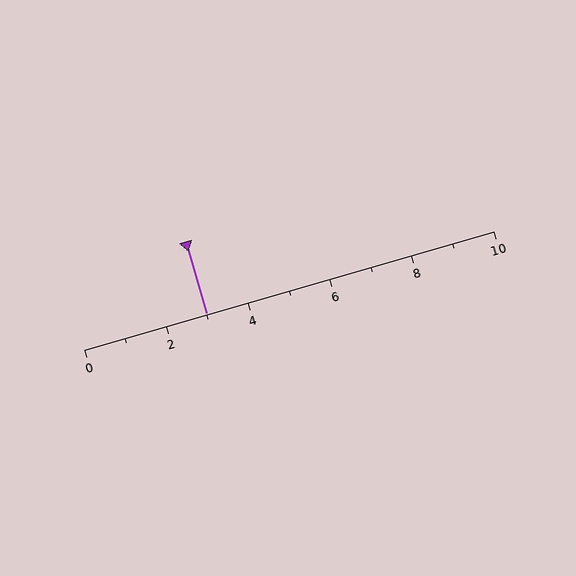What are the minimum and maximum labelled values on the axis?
The axis runs from 0 to 10.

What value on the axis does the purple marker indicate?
The marker indicates approximately 3.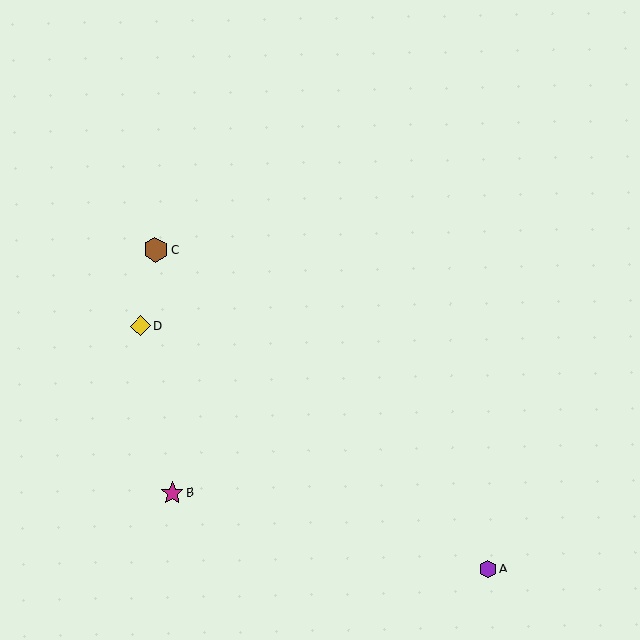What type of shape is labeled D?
Shape D is a yellow diamond.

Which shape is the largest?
The brown hexagon (labeled C) is the largest.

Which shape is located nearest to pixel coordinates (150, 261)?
The brown hexagon (labeled C) at (155, 250) is nearest to that location.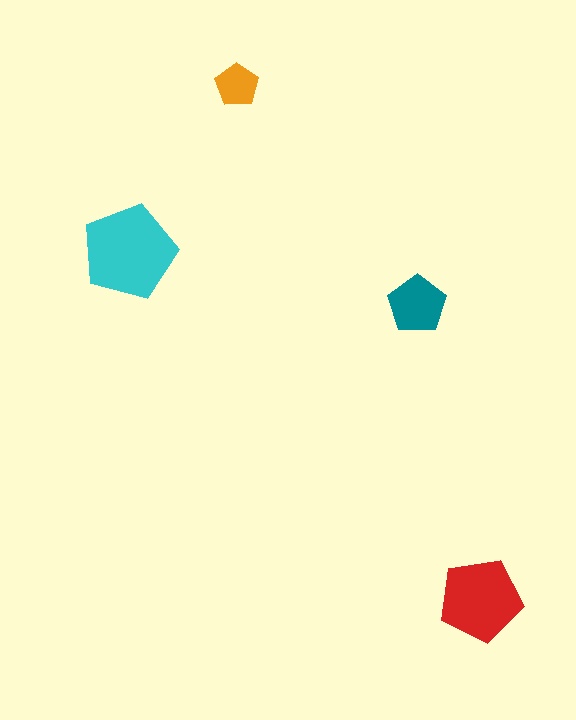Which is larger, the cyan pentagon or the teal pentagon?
The cyan one.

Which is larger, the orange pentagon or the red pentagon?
The red one.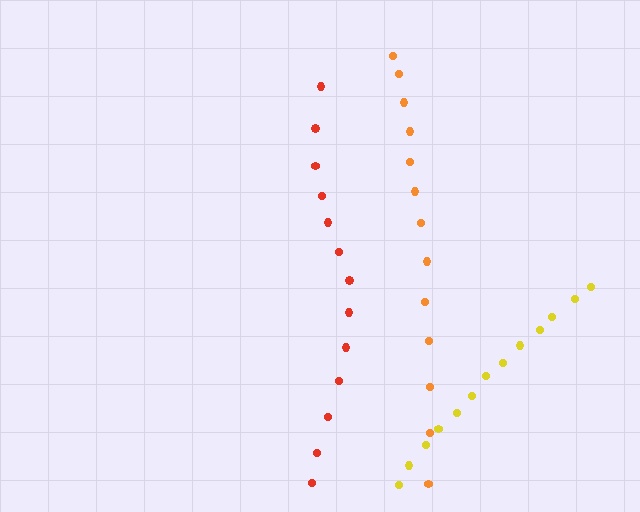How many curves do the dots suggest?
There are 3 distinct paths.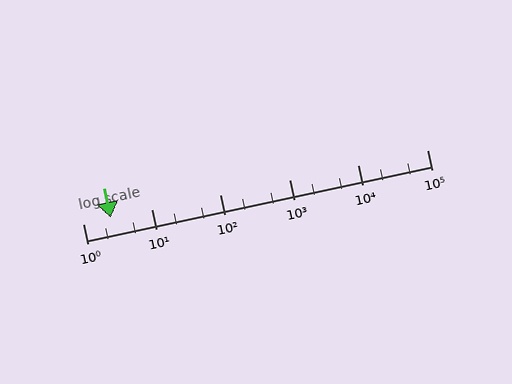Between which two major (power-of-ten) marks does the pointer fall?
The pointer is between 1 and 10.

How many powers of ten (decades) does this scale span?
The scale spans 5 decades, from 1 to 100000.